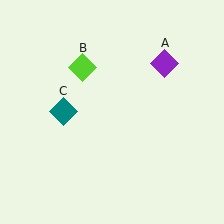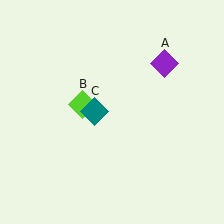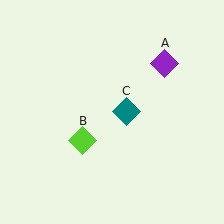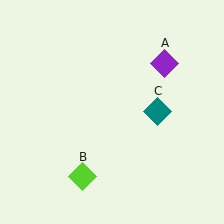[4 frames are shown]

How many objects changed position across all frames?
2 objects changed position: lime diamond (object B), teal diamond (object C).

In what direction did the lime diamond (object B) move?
The lime diamond (object B) moved down.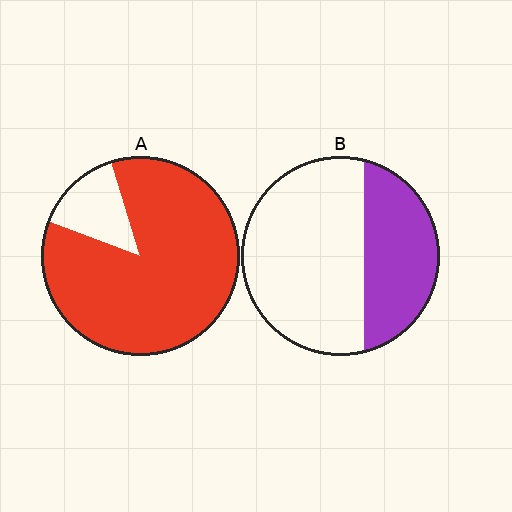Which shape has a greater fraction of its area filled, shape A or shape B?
Shape A.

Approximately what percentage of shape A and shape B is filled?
A is approximately 85% and B is approximately 35%.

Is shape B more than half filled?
No.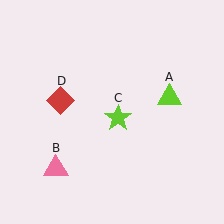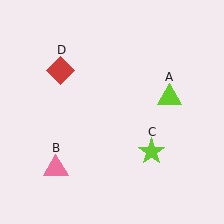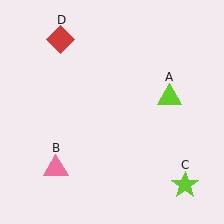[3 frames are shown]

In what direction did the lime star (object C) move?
The lime star (object C) moved down and to the right.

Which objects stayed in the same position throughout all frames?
Lime triangle (object A) and pink triangle (object B) remained stationary.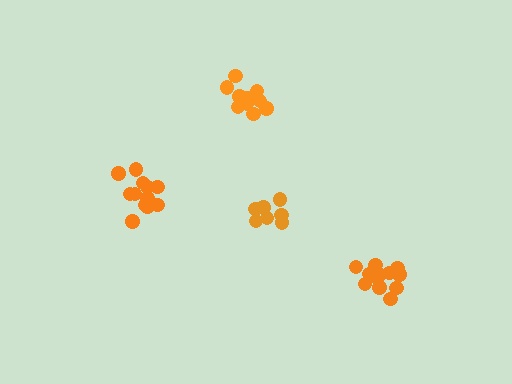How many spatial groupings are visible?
There are 4 spatial groupings.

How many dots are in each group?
Group 1: 12 dots, Group 2: 12 dots, Group 3: 7 dots, Group 4: 10 dots (41 total).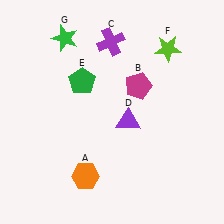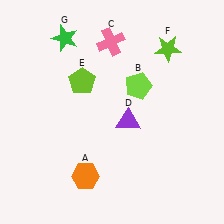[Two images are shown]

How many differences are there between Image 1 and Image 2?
There are 3 differences between the two images.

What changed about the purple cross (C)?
In Image 1, C is purple. In Image 2, it changed to pink.